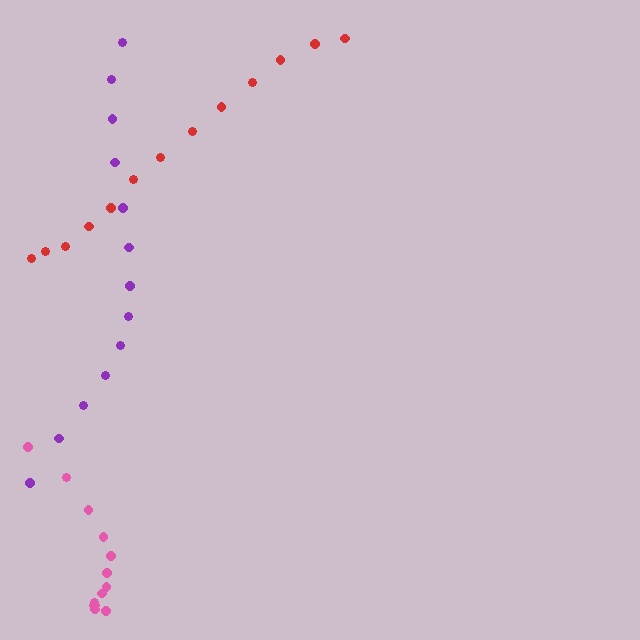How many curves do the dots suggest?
There are 3 distinct paths.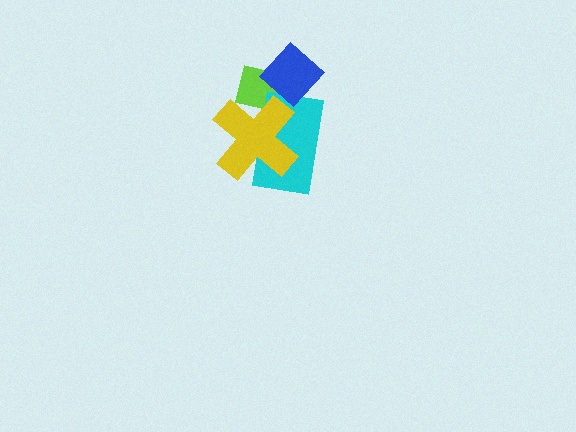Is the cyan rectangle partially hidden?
Yes, it is partially covered by another shape.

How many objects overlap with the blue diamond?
2 objects overlap with the blue diamond.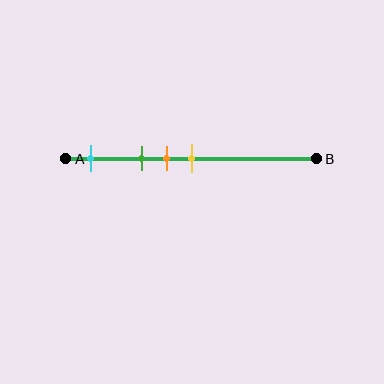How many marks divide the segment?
There are 4 marks dividing the segment.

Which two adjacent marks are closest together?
The orange and yellow marks are the closest adjacent pair.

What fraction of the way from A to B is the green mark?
The green mark is approximately 30% (0.3) of the way from A to B.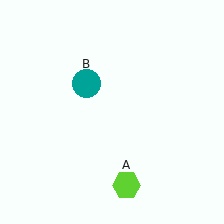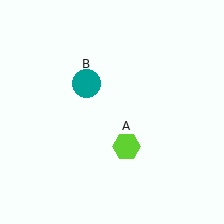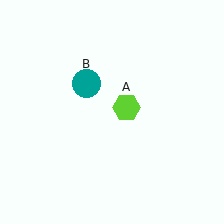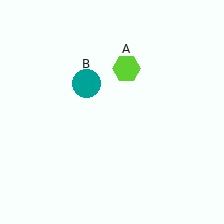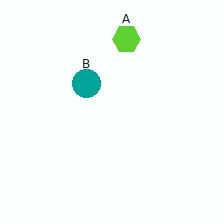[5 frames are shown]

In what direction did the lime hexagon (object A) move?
The lime hexagon (object A) moved up.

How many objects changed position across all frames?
1 object changed position: lime hexagon (object A).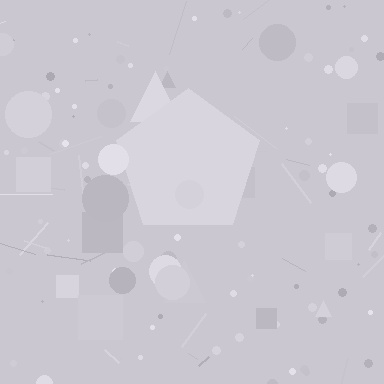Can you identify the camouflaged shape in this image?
The camouflaged shape is a pentagon.